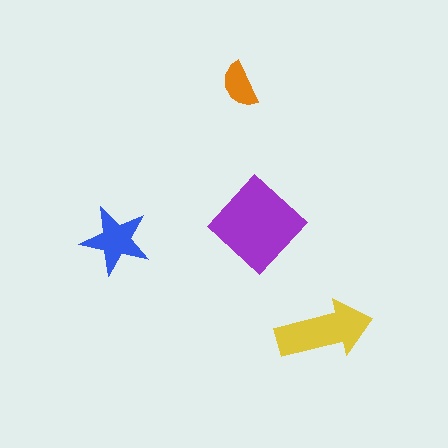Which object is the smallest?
The orange semicircle.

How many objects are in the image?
There are 4 objects in the image.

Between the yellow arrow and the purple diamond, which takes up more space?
The purple diamond.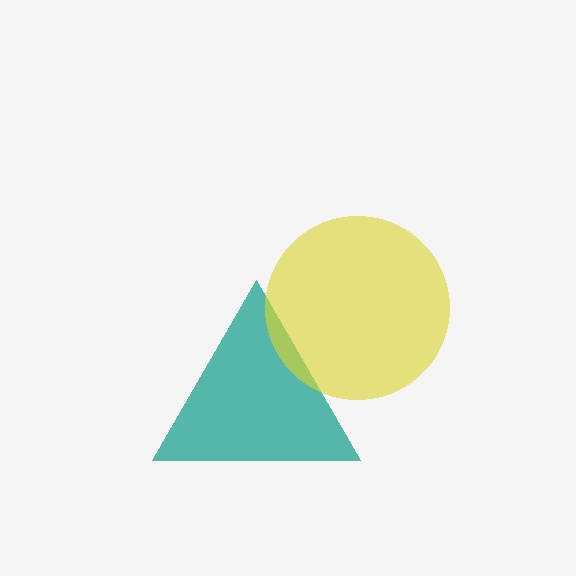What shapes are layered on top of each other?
The layered shapes are: a teal triangle, a yellow circle.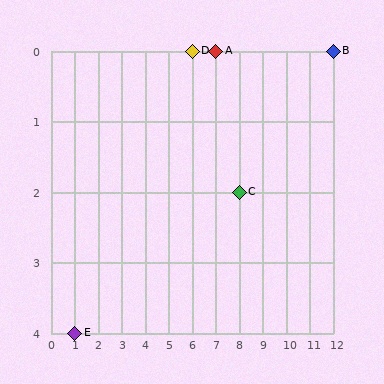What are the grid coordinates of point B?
Point B is at grid coordinates (12, 0).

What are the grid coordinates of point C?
Point C is at grid coordinates (8, 2).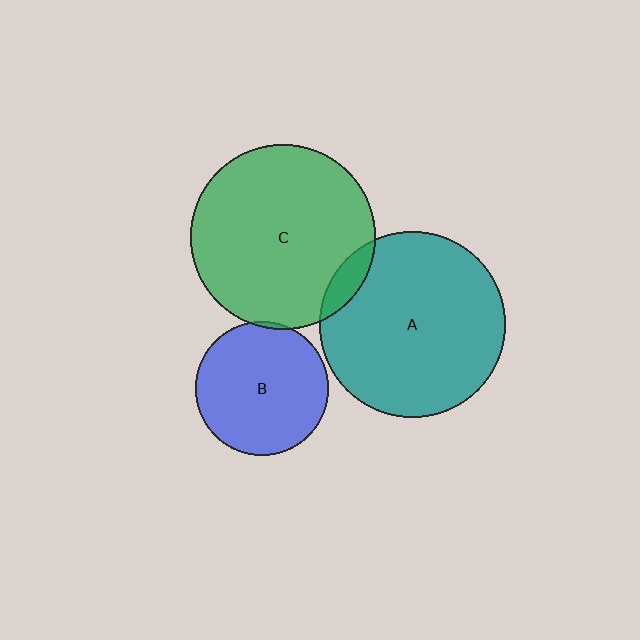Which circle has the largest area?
Circle A (teal).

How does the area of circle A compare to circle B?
Approximately 1.9 times.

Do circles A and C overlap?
Yes.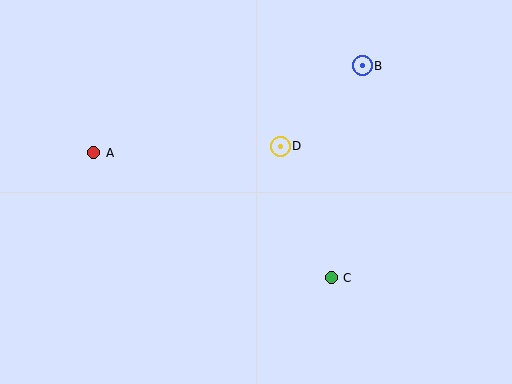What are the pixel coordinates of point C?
Point C is at (331, 278).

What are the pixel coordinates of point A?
Point A is at (94, 153).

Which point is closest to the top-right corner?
Point B is closest to the top-right corner.